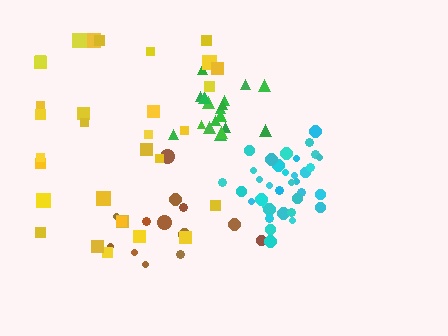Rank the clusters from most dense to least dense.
green, cyan, brown, yellow.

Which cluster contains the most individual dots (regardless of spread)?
Cyan (35).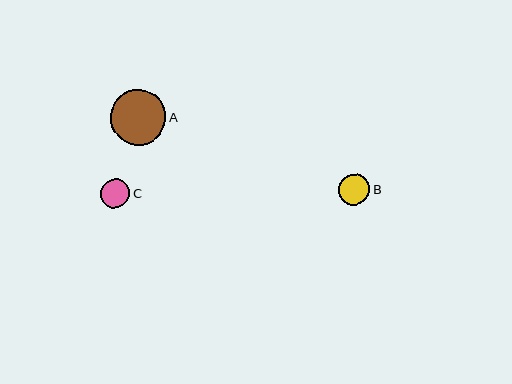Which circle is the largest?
Circle A is the largest with a size of approximately 55 pixels.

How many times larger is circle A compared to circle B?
Circle A is approximately 1.8 times the size of circle B.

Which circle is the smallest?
Circle C is the smallest with a size of approximately 29 pixels.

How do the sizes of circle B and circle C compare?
Circle B and circle C are approximately the same size.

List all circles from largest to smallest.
From largest to smallest: A, B, C.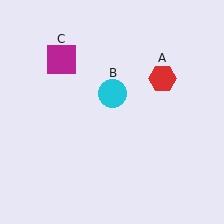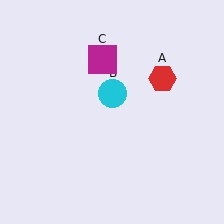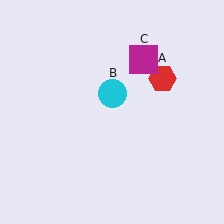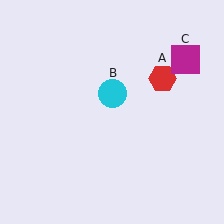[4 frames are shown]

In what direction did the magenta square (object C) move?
The magenta square (object C) moved right.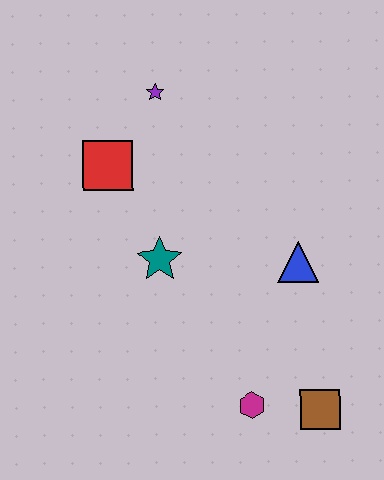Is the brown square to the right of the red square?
Yes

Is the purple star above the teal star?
Yes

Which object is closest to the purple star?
The red square is closest to the purple star.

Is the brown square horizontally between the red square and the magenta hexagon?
No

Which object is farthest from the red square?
The brown square is farthest from the red square.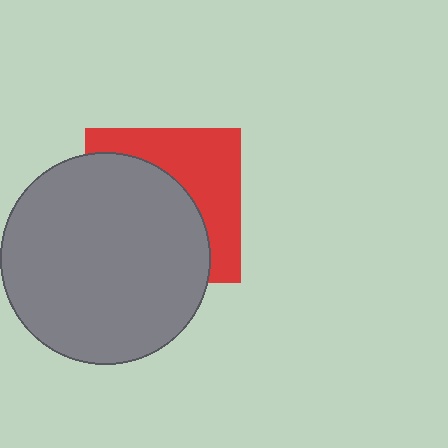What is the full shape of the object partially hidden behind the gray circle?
The partially hidden object is a red square.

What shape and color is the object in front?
The object in front is a gray circle.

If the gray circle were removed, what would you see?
You would see the complete red square.